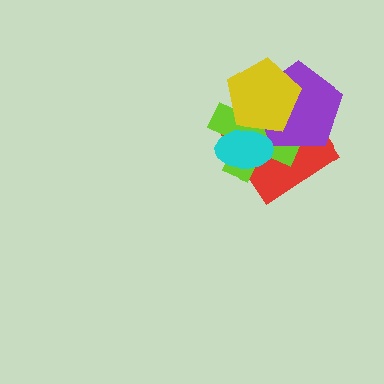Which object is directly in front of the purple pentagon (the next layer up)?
The yellow pentagon is directly in front of the purple pentagon.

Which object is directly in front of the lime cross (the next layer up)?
The purple pentagon is directly in front of the lime cross.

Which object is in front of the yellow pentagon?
The cyan ellipse is in front of the yellow pentagon.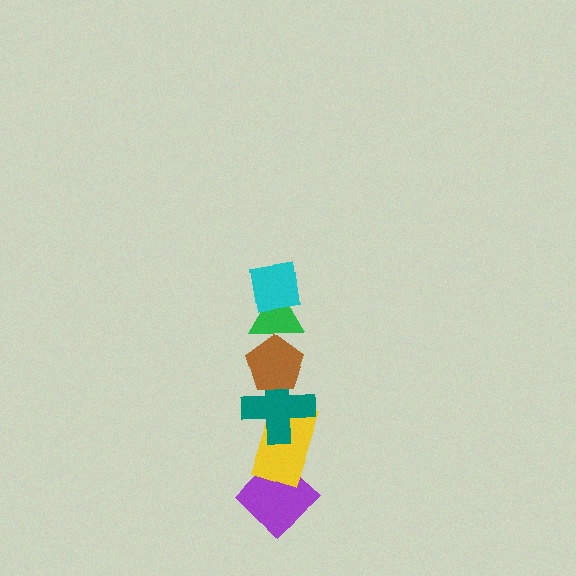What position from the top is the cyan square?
The cyan square is 1st from the top.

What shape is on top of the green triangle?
The cyan square is on top of the green triangle.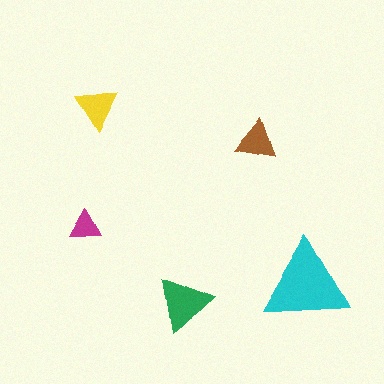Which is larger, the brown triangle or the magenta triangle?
The brown one.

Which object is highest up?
The yellow triangle is topmost.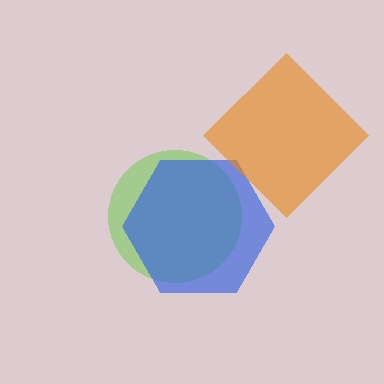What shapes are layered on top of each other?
The layered shapes are: a lime circle, a blue hexagon, an orange diamond.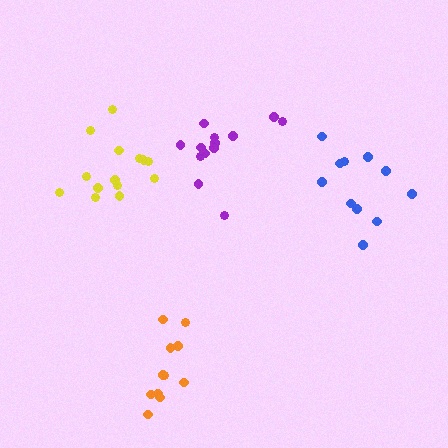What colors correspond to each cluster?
The clusters are colored: blue, yellow, orange, purple.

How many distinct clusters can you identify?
There are 4 distinct clusters.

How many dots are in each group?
Group 1: 11 dots, Group 2: 14 dots, Group 3: 11 dots, Group 4: 13 dots (49 total).